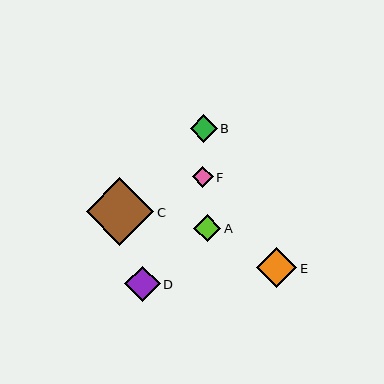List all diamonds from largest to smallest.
From largest to smallest: C, E, D, B, A, F.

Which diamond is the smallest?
Diamond F is the smallest with a size of approximately 21 pixels.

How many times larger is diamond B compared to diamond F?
Diamond B is approximately 1.3 times the size of diamond F.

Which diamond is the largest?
Diamond C is the largest with a size of approximately 68 pixels.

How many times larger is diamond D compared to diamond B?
Diamond D is approximately 1.3 times the size of diamond B.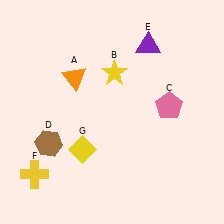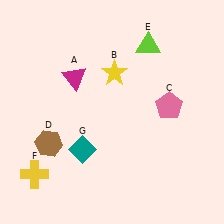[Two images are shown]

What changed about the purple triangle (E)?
In Image 1, E is purple. In Image 2, it changed to lime.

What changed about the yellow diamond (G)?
In Image 1, G is yellow. In Image 2, it changed to teal.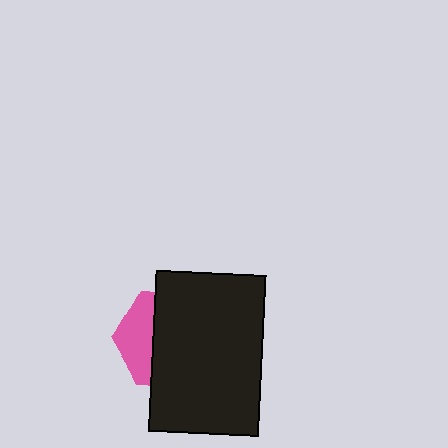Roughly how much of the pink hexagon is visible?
A small part of it is visible (roughly 33%).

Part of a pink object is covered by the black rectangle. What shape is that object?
It is a hexagon.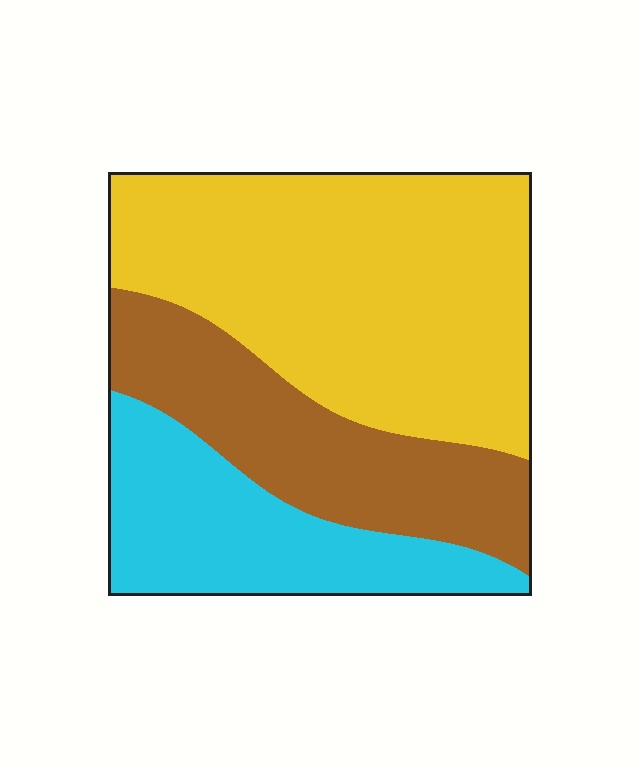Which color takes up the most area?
Yellow, at roughly 50%.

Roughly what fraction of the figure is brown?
Brown covers roughly 25% of the figure.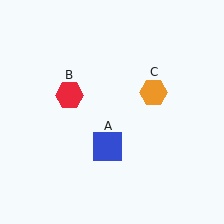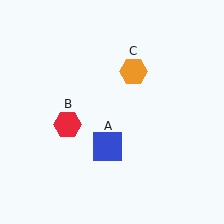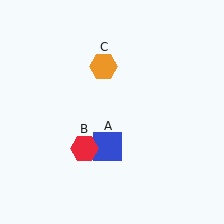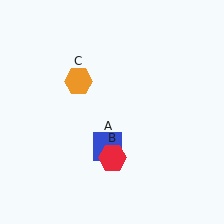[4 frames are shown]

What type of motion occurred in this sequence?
The red hexagon (object B), orange hexagon (object C) rotated counterclockwise around the center of the scene.